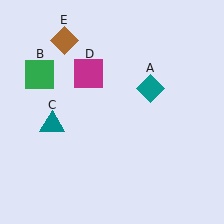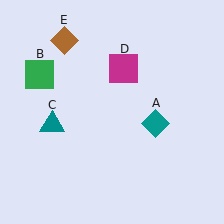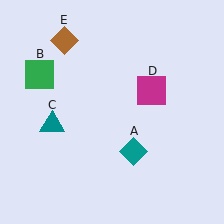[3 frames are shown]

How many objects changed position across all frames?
2 objects changed position: teal diamond (object A), magenta square (object D).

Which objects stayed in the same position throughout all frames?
Green square (object B) and teal triangle (object C) and brown diamond (object E) remained stationary.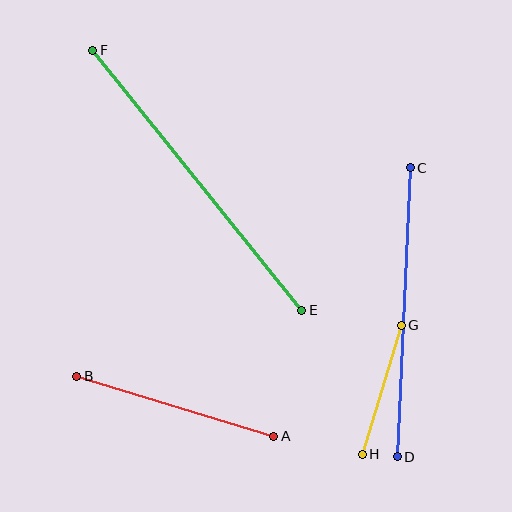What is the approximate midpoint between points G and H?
The midpoint is at approximately (382, 390) pixels.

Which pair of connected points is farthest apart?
Points E and F are farthest apart.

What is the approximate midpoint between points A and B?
The midpoint is at approximately (175, 406) pixels.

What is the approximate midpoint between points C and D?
The midpoint is at approximately (404, 312) pixels.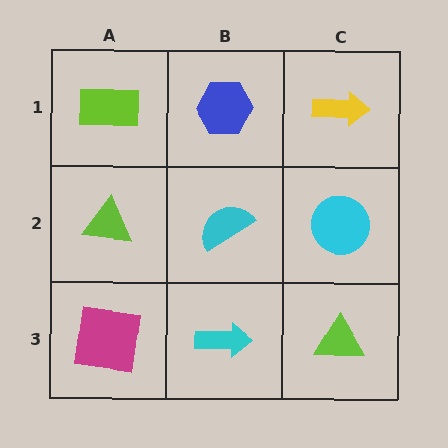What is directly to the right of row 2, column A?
A cyan semicircle.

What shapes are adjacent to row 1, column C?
A cyan circle (row 2, column C), a blue hexagon (row 1, column B).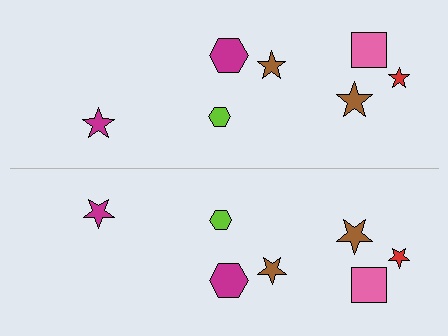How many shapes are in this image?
There are 14 shapes in this image.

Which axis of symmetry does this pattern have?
The pattern has a horizontal axis of symmetry running through the center of the image.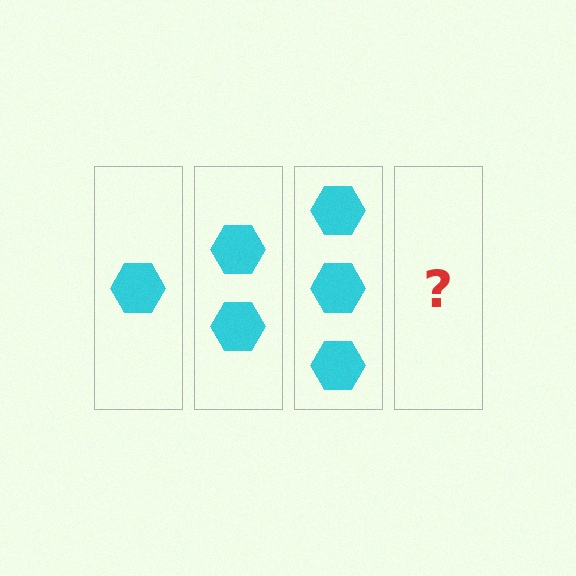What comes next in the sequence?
The next element should be 4 hexagons.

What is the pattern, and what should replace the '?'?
The pattern is that each step adds one more hexagon. The '?' should be 4 hexagons.